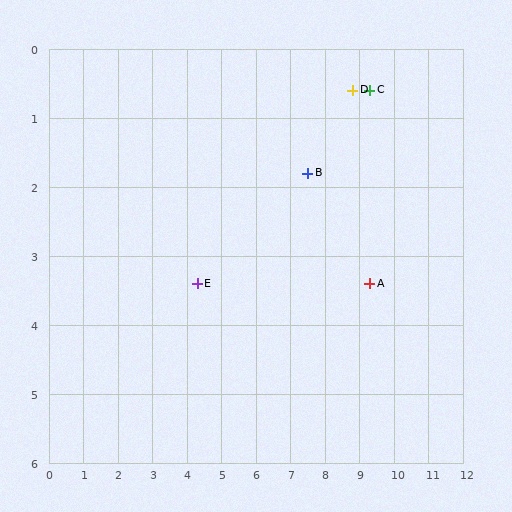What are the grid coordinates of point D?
Point D is at approximately (8.8, 0.6).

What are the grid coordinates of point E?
Point E is at approximately (4.3, 3.4).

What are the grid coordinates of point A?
Point A is at approximately (9.3, 3.4).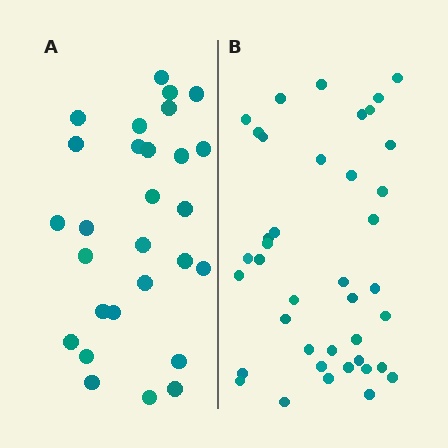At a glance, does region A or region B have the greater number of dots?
Region B (the right region) has more dots.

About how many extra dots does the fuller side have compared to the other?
Region B has roughly 12 or so more dots than region A.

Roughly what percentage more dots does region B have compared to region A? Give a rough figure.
About 45% more.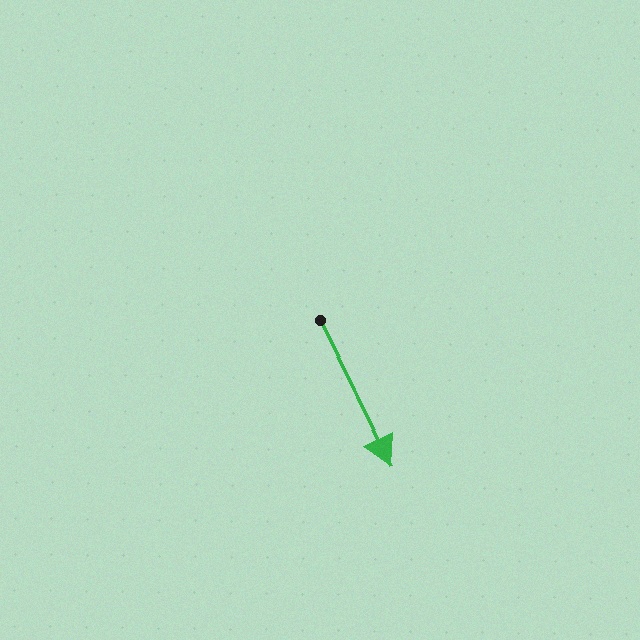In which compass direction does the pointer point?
Southeast.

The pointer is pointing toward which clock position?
Roughly 5 o'clock.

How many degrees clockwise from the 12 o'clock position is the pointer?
Approximately 153 degrees.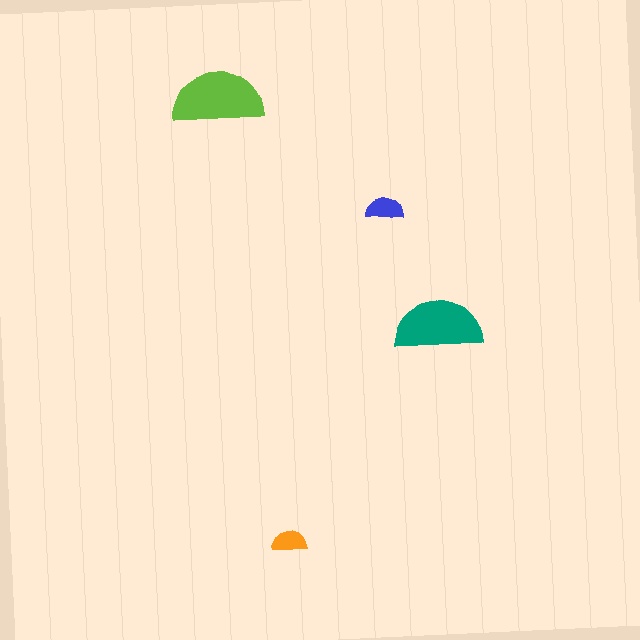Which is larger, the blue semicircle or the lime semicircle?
The lime one.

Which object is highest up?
The lime semicircle is topmost.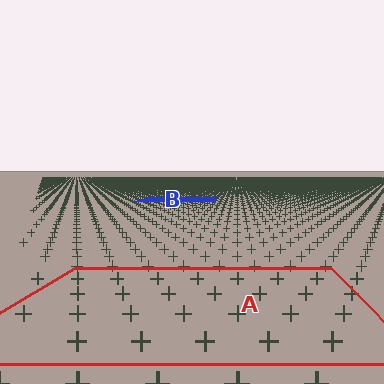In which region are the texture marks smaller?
The texture marks are smaller in region B, because it is farther away.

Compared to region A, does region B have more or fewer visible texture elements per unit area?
Region B has more texture elements per unit area — they are packed more densely because it is farther away.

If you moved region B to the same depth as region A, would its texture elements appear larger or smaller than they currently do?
They would appear larger. At a closer depth, the same texture elements are projected at a bigger on-screen size.